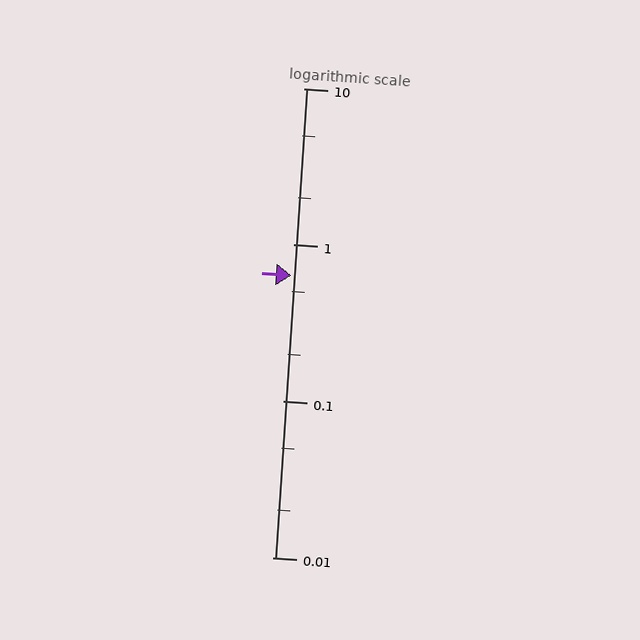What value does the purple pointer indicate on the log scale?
The pointer indicates approximately 0.64.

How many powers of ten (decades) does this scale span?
The scale spans 3 decades, from 0.01 to 10.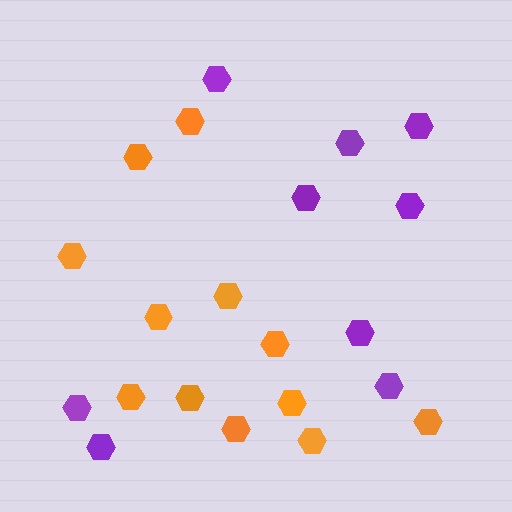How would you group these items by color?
There are 2 groups: one group of purple hexagons (9) and one group of orange hexagons (12).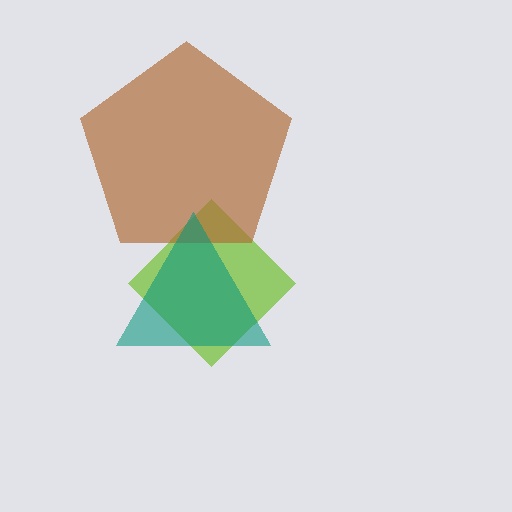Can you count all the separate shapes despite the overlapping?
Yes, there are 3 separate shapes.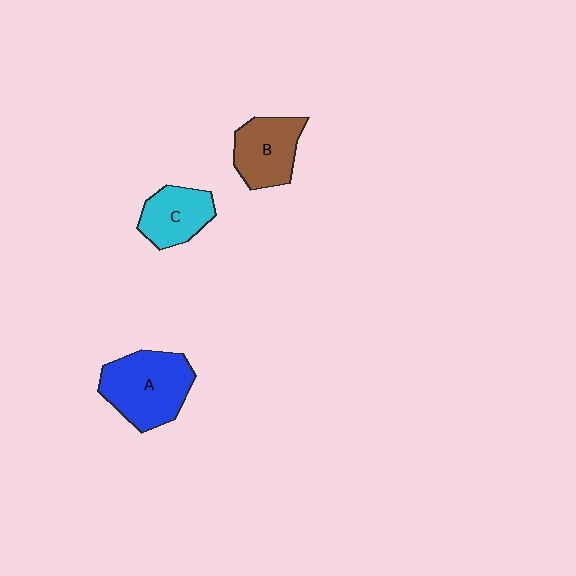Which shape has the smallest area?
Shape C (cyan).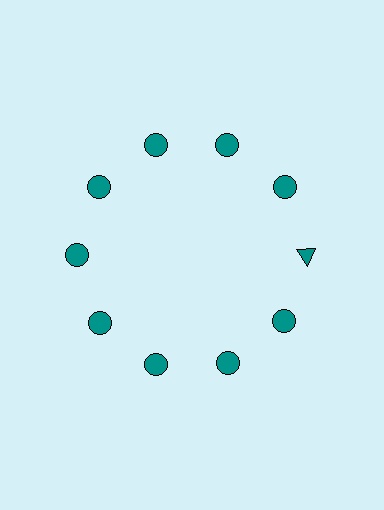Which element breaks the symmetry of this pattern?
The teal triangle at roughly the 3 o'clock position breaks the symmetry. All other shapes are teal circles.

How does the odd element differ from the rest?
It has a different shape: triangle instead of circle.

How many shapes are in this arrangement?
There are 10 shapes arranged in a ring pattern.